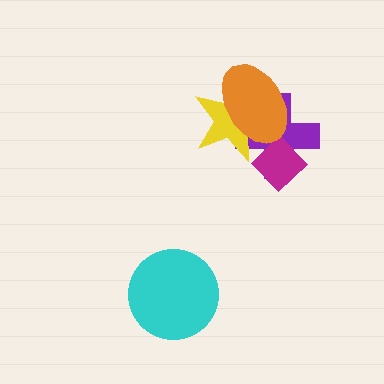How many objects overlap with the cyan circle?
0 objects overlap with the cyan circle.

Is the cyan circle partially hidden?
No, no other shape covers it.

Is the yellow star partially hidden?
Yes, it is partially covered by another shape.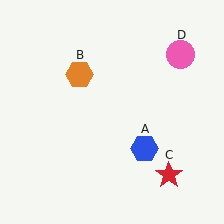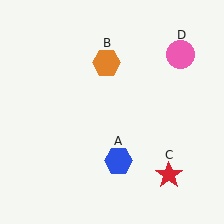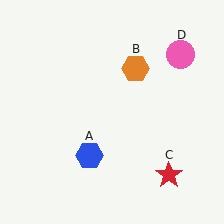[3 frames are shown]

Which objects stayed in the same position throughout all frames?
Red star (object C) and pink circle (object D) remained stationary.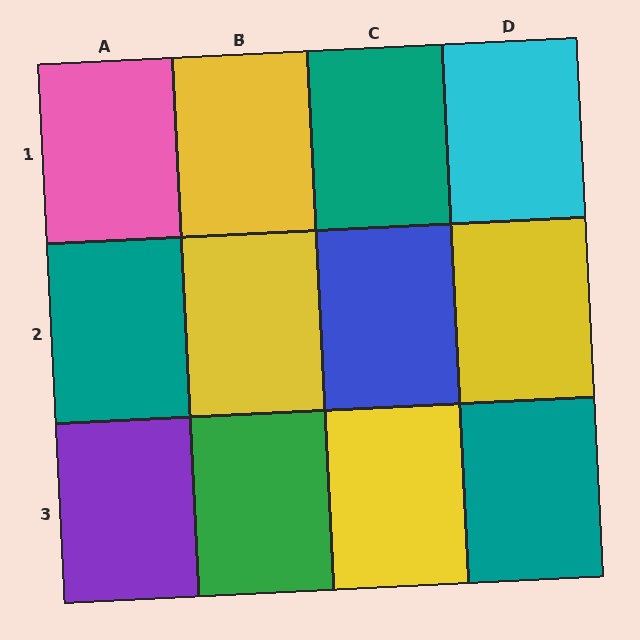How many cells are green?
1 cell is green.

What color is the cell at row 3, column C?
Yellow.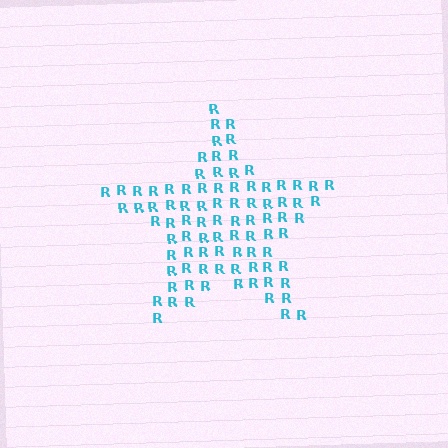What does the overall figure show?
The overall figure shows a star.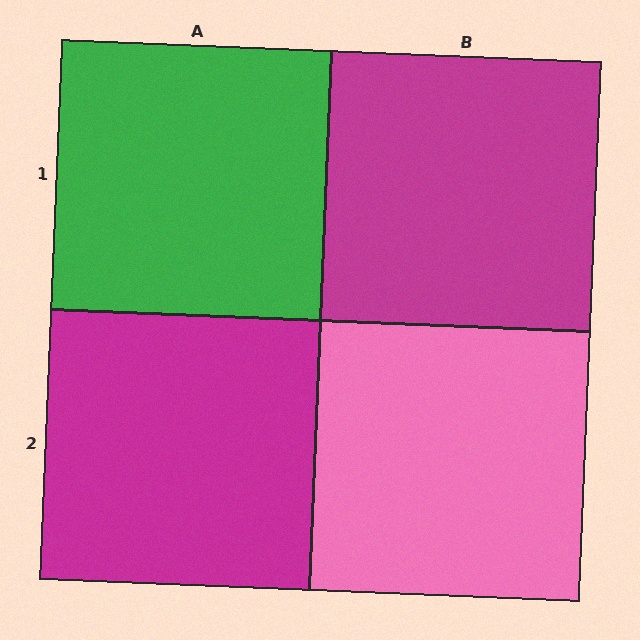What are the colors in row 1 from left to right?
Green, magenta.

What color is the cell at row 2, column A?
Magenta.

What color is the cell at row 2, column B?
Pink.